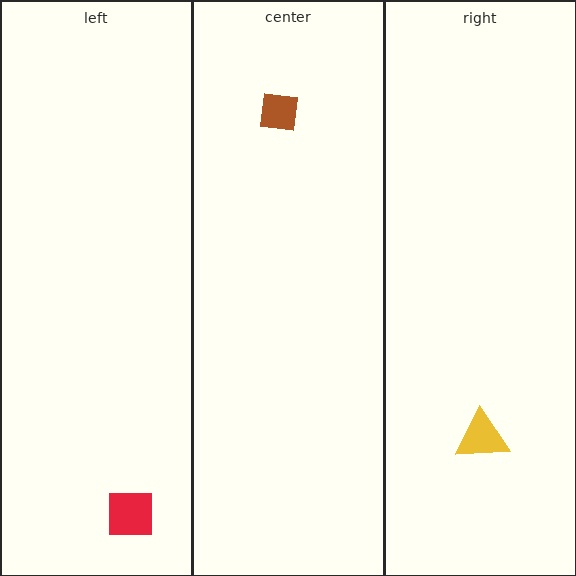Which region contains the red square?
The left region.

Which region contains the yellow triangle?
The right region.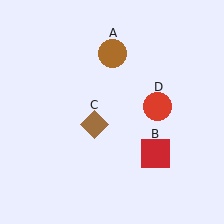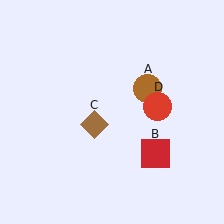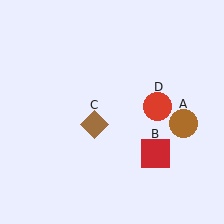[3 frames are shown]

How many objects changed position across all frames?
1 object changed position: brown circle (object A).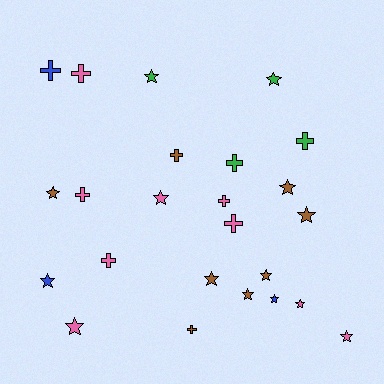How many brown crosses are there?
There are 2 brown crosses.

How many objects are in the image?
There are 24 objects.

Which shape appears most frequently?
Star, with 14 objects.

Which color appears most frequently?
Pink, with 9 objects.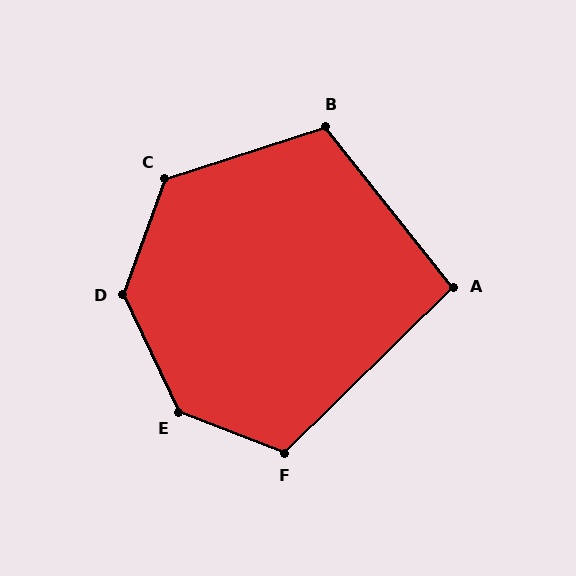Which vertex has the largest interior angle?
E, at approximately 137 degrees.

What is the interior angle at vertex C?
Approximately 127 degrees (obtuse).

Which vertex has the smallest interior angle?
A, at approximately 96 degrees.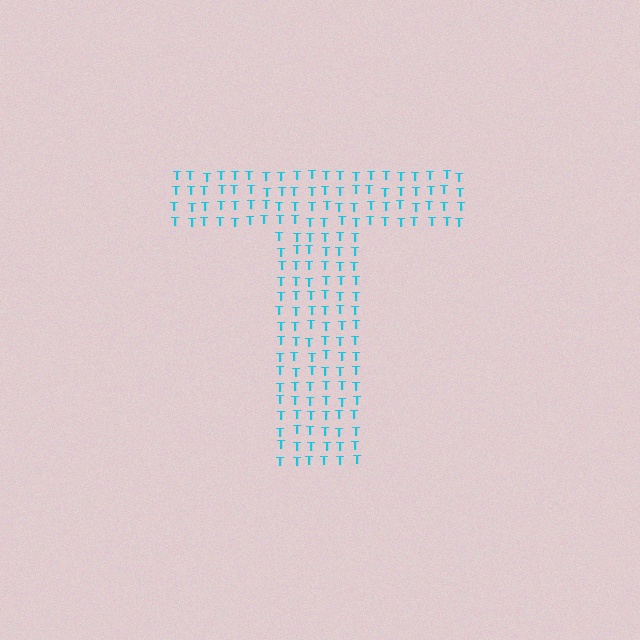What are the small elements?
The small elements are letter T's.